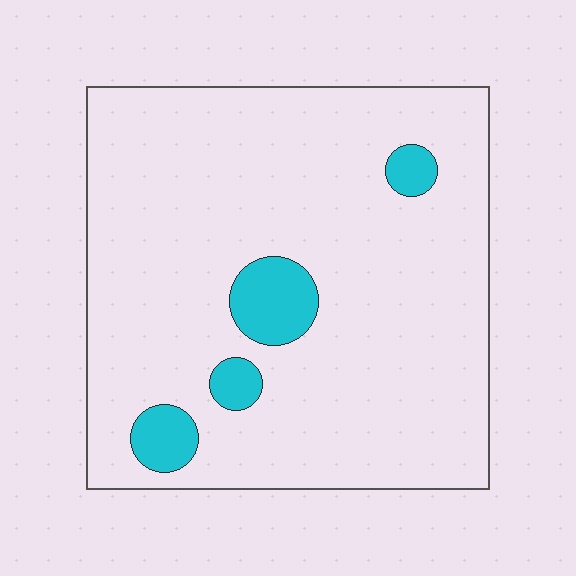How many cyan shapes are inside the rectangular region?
4.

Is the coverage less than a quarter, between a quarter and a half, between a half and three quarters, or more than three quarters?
Less than a quarter.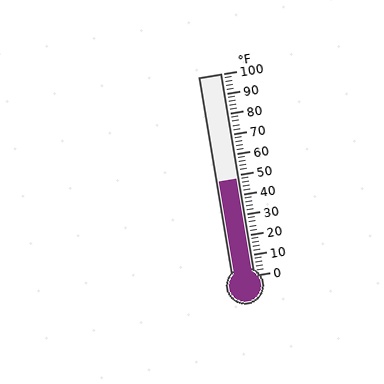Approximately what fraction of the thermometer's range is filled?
The thermometer is filled to approximately 50% of its range.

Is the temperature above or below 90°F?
The temperature is below 90°F.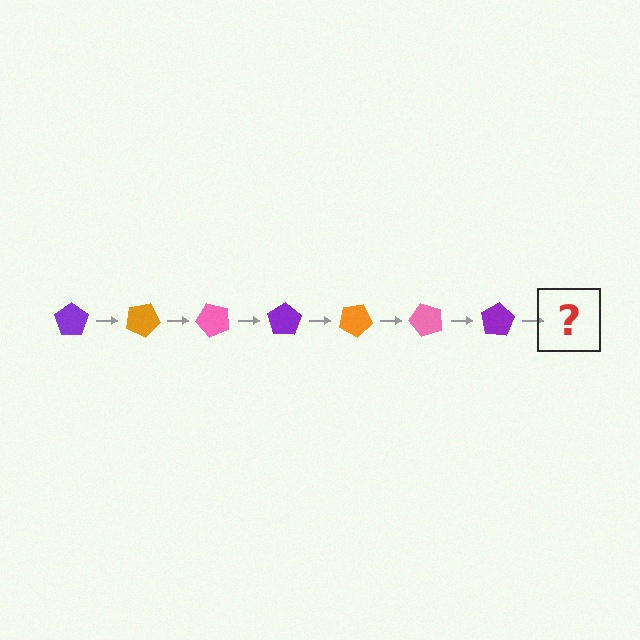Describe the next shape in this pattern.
It should be an orange pentagon, rotated 175 degrees from the start.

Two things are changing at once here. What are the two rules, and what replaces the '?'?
The two rules are that it rotates 25 degrees each step and the color cycles through purple, orange, and pink. The '?' should be an orange pentagon, rotated 175 degrees from the start.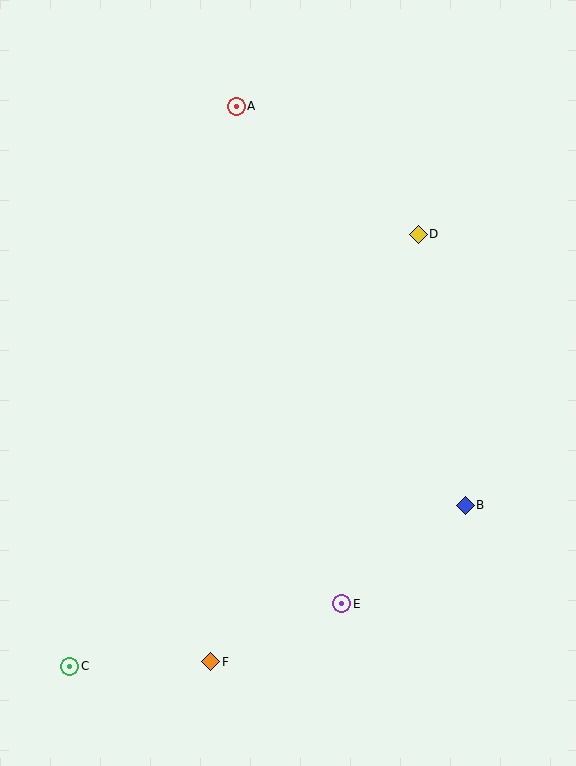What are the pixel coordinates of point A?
Point A is at (236, 106).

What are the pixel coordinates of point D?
Point D is at (418, 234).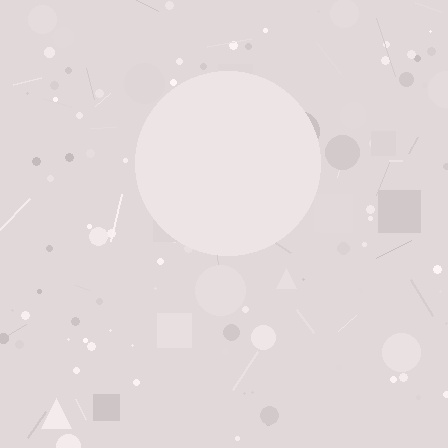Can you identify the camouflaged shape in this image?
The camouflaged shape is a circle.